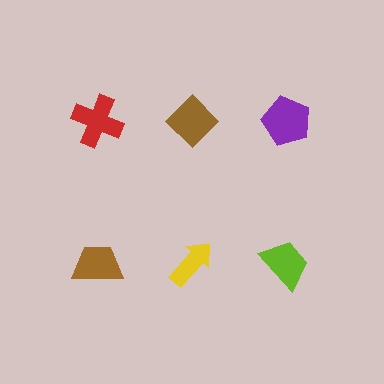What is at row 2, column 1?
A brown trapezoid.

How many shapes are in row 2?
3 shapes.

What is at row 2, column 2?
A yellow arrow.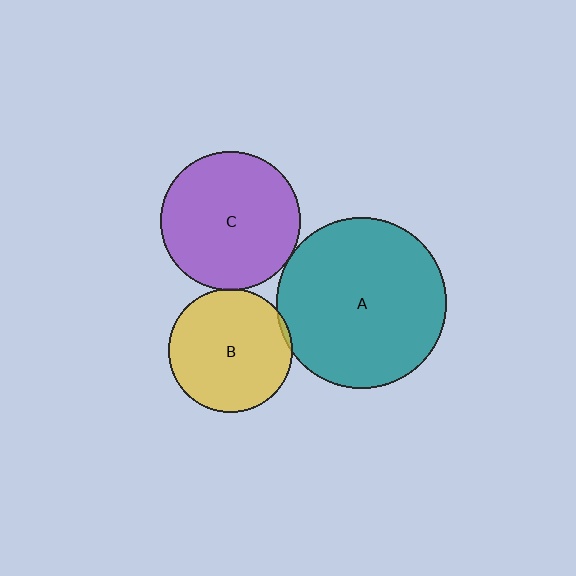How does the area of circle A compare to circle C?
Approximately 1.5 times.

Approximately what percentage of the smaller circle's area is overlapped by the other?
Approximately 5%.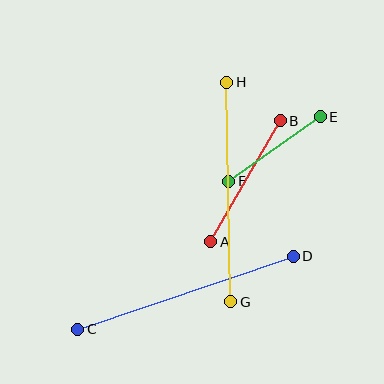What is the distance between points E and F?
The distance is approximately 112 pixels.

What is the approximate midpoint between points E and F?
The midpoint is at approximately (274, 149) pixels.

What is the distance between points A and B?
The distance is approximately 139 pixels.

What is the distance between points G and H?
The distance is approximately 219 pixels.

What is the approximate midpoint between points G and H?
The midpoint is at approximately (229, 192) pixels.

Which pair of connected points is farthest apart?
Points C and D are farthest apart.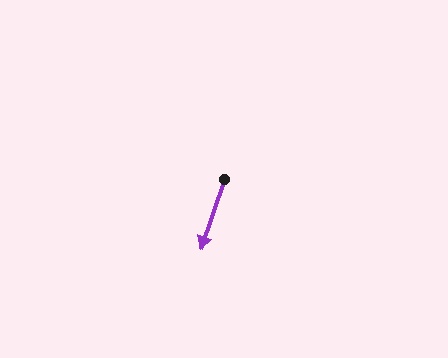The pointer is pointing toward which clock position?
Roughly 7 o'clock.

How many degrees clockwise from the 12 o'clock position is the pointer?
Approximately 198 degrees.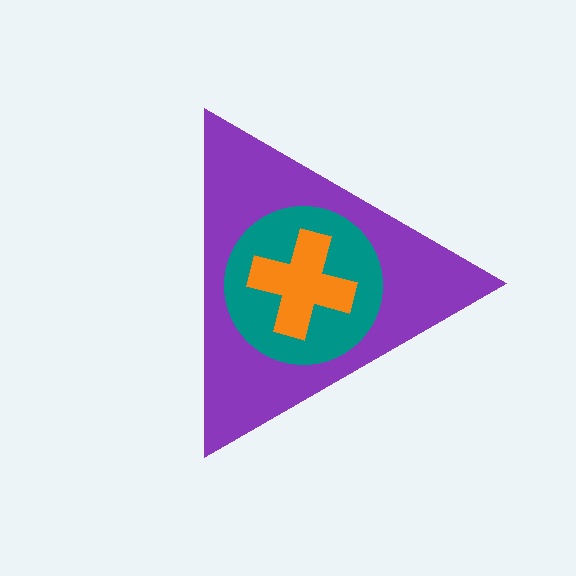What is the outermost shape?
The purple triangle.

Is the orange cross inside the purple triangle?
Yes.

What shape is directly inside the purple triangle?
The teal circle.